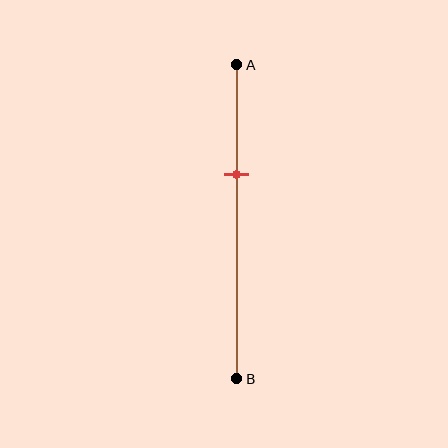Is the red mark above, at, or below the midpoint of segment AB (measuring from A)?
The red mark is above the midpoint of segment AB.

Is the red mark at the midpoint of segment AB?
No, the mark is at about 35% from A, not at the 50% midpoint.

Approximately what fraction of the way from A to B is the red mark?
The red mark is approximately 35% of the way from A to B.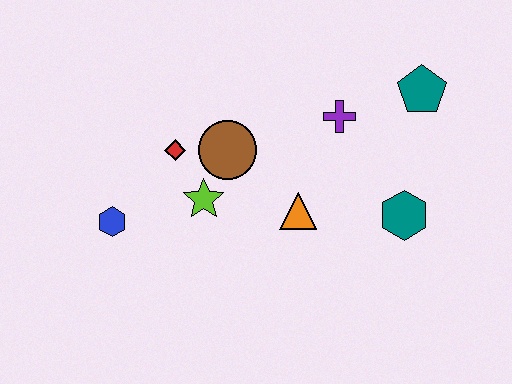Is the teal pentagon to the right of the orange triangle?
Yes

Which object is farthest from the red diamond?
The teal pentagon is farthest from the red diamond.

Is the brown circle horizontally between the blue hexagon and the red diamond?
No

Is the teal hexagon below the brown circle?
Yes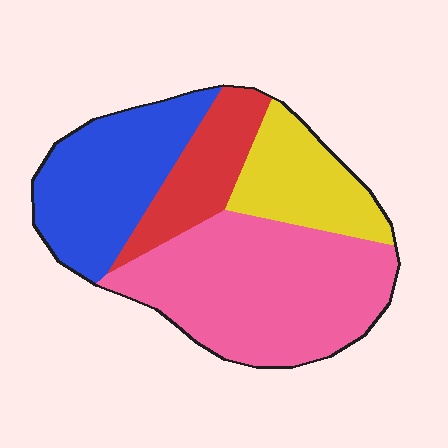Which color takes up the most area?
Pink, at roughly 40%.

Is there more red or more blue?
Blue.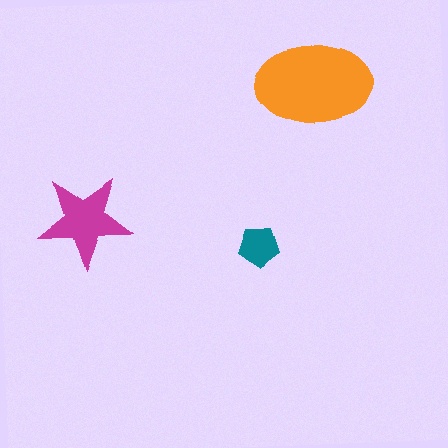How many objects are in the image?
There are 3 objects in the image.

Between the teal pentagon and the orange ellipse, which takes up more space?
The orange ellipse.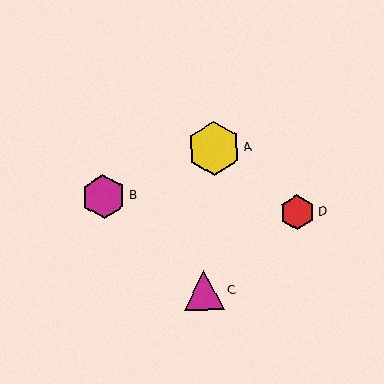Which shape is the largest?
The yellow hexagon (labeled A) is the largest.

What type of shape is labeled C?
Shape C is a magenta triangle.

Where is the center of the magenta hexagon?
The center of the magenta hexagon is at (104, 196).